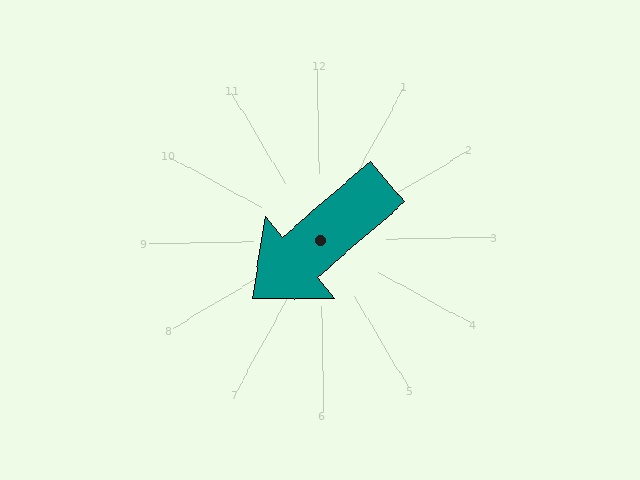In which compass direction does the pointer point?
Southwest.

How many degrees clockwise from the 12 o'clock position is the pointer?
Approximately 230 degrees.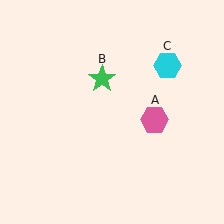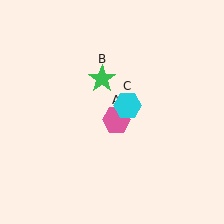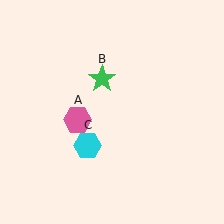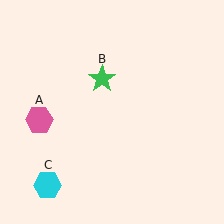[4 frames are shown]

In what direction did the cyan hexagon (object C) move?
The cyan hexagon (object C) moved down and to the left.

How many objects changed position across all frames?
2 objects changed position: pink hexagon (object A), cyan hexagon (object C).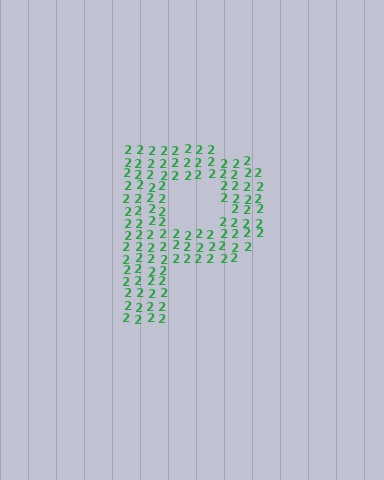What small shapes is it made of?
It is made of small digit 2's.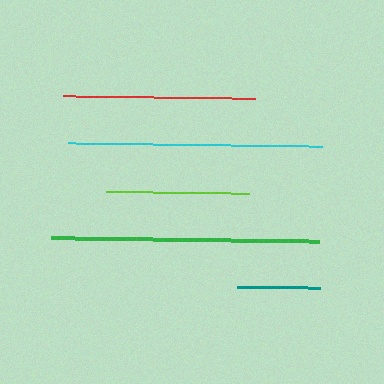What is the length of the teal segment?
The teal segment is approximately 83 pixels long.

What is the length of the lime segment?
The lime segment is approximately 143 pixels long.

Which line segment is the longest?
The green line is the longest at approximately 268 pixels.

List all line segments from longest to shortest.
From longest to shortest: green, cyan, red, lime, teal.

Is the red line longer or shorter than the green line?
The green line is longer than the red line.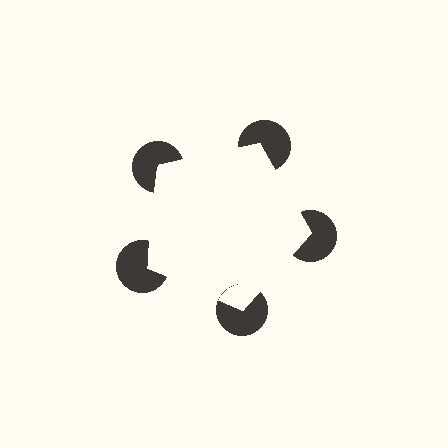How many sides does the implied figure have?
5 sides.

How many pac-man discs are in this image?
There are 5 — one at each vertex of the illusory pentagon.